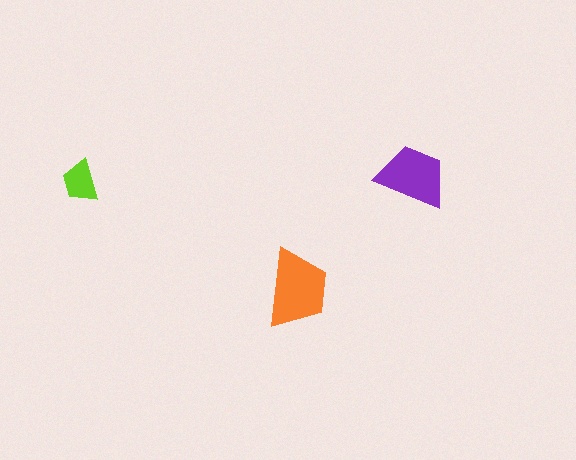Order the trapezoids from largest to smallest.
the orange one, the purple one, the lime one.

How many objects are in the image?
There are 3 objects in the image.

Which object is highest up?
The purple trapezoid is topmost.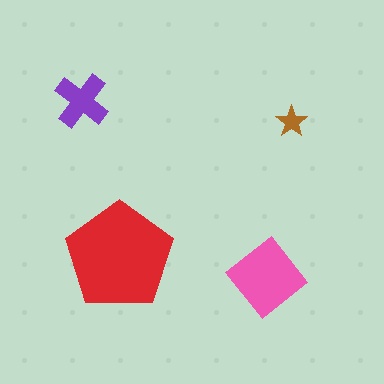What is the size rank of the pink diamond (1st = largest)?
2nd.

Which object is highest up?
The purple cross is topmost.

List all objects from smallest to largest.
The brown star, the purple cross, the pink diamond, the red pentagon.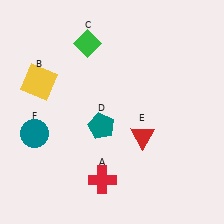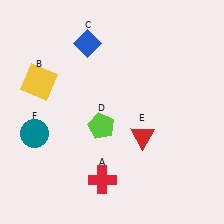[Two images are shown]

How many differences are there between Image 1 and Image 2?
There are 2 differences between the two images.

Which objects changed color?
C changed from green to blue. D changed from teal to lime.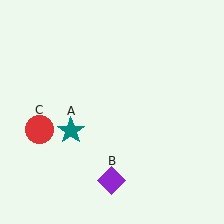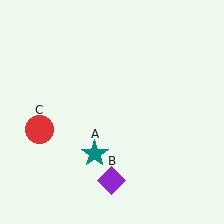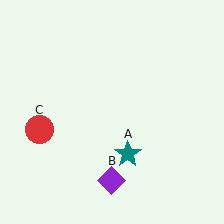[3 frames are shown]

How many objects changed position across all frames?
1 object changed position: teal star (object A).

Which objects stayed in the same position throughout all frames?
Purple diamond (object B) and red circle (object C) remained stationary.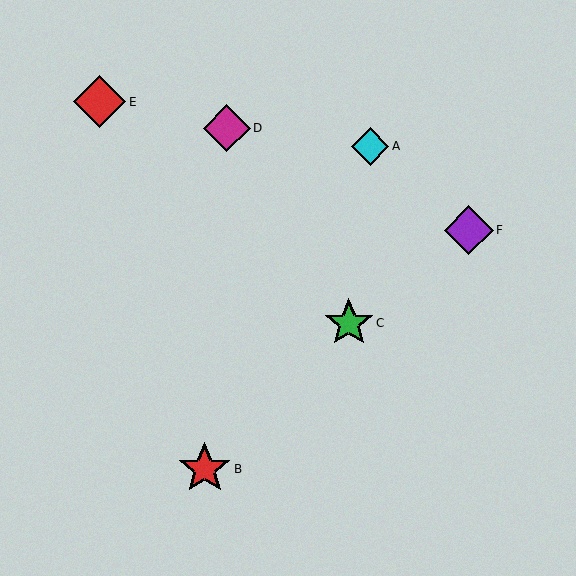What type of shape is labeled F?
Shape F is a purple diamond.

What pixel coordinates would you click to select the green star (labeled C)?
Click at (349, 323) to select the green star C.